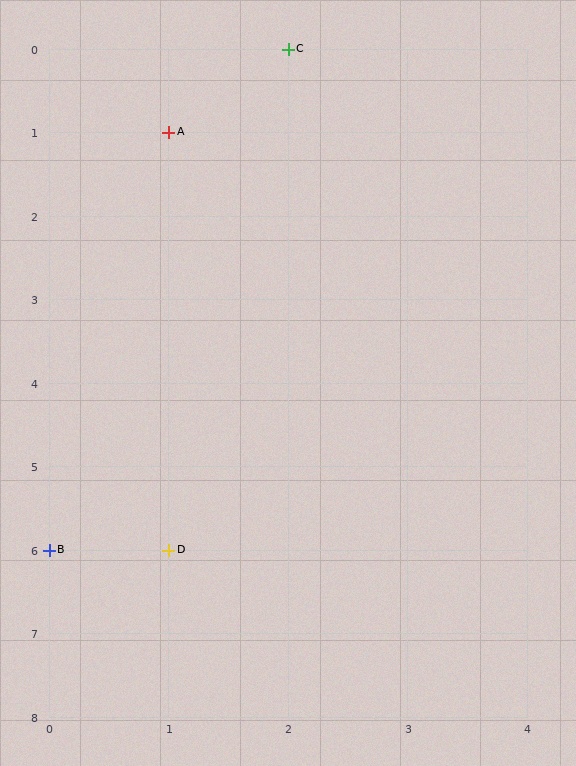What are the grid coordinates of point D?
Point D is at grid coordinates (1, 6).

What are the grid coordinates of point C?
Point C is at grid coordinates (2, 0).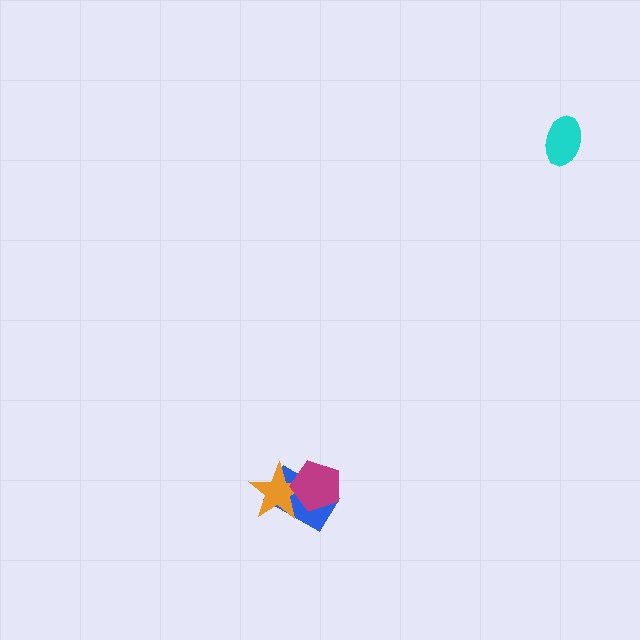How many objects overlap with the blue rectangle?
2 objects overlap with the blue rectangle.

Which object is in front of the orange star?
The magenta pentagon is in front of the orange star.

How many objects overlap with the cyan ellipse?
0 objects overlap with the cyan ellipse.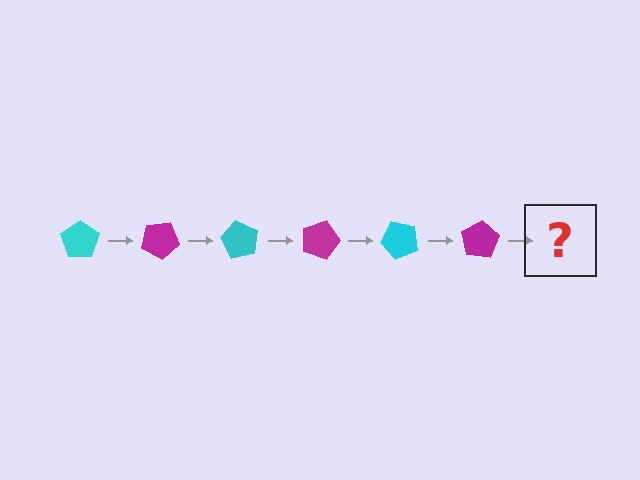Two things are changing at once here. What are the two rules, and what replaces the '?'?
The two rules are that it rotates 30 degrees each step and the color cycles through cyan and magenta. The '?' should be a cyan pentagon, rotated 180 degrees from the start.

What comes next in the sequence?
The next element should be a cyan pentagon, rotated 180 degrees from the start.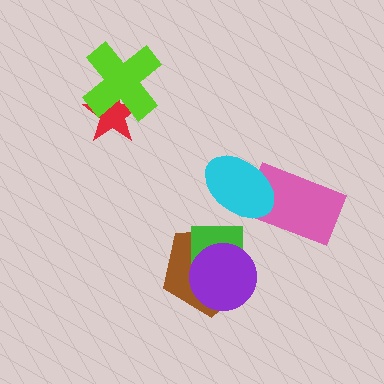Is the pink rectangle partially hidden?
Yes, it is partially covered by another shape.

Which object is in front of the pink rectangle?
The cyan ellipse is in front of the pink rectangle.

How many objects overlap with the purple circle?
2 objects overlap with the purple circle.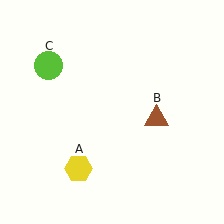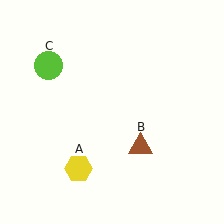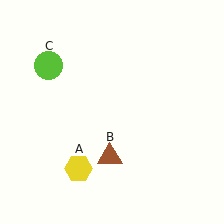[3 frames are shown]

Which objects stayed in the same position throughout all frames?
Yellow hexagon (object A) and lime circle (object C) remained stationary.